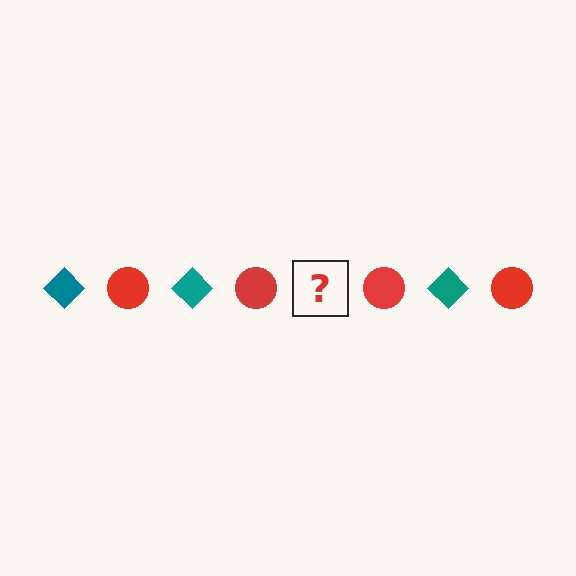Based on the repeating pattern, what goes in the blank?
The blank should be a teal diamond.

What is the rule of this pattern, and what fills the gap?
The rule is that the pattern alternates between teal diamond and red circle. The gap should be filled with a teal diamond.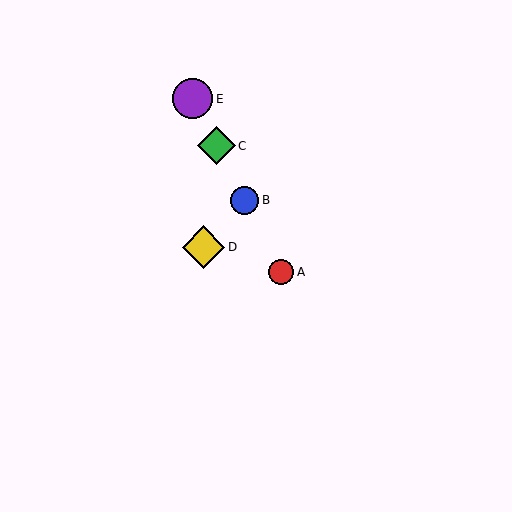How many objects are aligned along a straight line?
4 objects (A, B, C, E) are aligned along a straight line.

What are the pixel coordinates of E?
Object E is at (193, 99).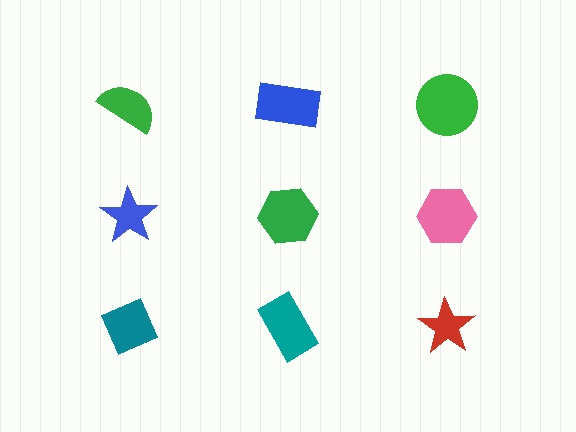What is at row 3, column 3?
A red star.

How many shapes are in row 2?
3 shapes.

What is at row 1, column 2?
A blue rectangle.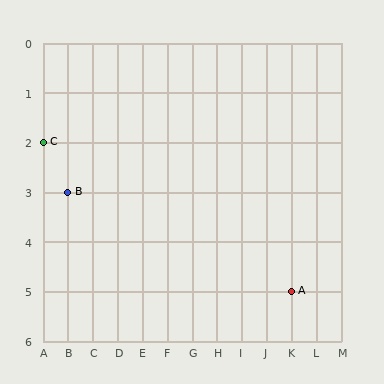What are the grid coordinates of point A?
Point A is at grid coordinates (K, 5).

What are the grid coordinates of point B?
Point B is at grid coordinates (B, 3).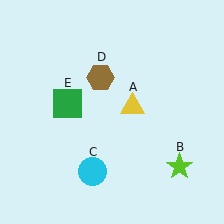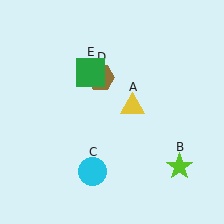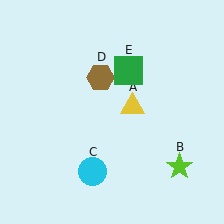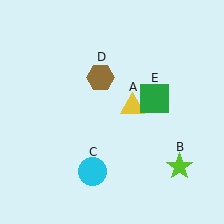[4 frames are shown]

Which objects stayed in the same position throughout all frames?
Yellow triangle (object A) and lime star (object B) and cyan circle (object C) and brown hexagon (object D) remained stationary.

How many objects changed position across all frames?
1 object changed position: green square (object E).